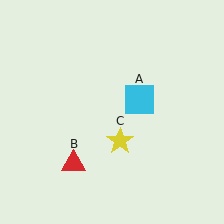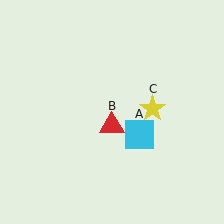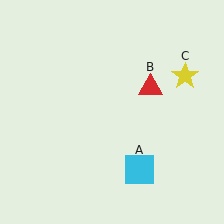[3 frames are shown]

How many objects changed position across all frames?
3 objects changed position: cyan square (object A), red triangle (object B), yellow star (object C).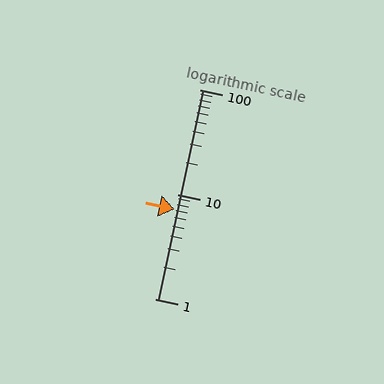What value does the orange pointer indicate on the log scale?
The pointer indicates approximately 7.2.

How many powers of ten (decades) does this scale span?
The scale spans 2 decades, from 1 to 100.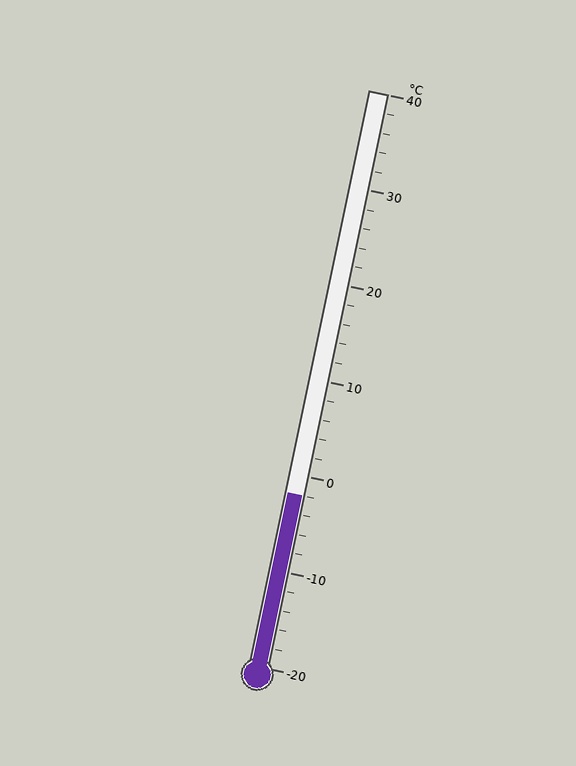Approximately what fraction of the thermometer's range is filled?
The thermometer is filled to approximately 30% of its range.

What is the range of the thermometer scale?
The thermometer scale ranges from -20°C to 40°C.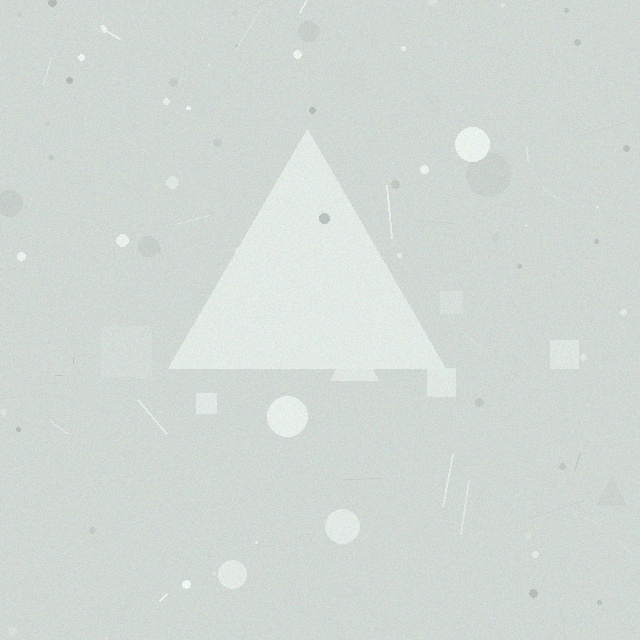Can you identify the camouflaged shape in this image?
The camouflaged shape is a triangle.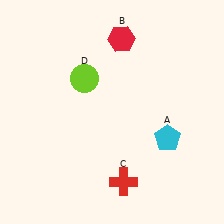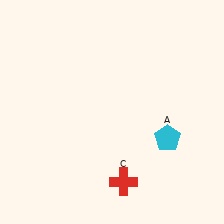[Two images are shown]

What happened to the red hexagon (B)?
The red hexagon (B) was removed in Image 2. It was in the top-right area of Image 1.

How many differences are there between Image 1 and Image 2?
There are 2 differences between the two images.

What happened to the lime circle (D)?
The lime circle (D) was removed in Image 2. It was in the top-left area of Image 1.